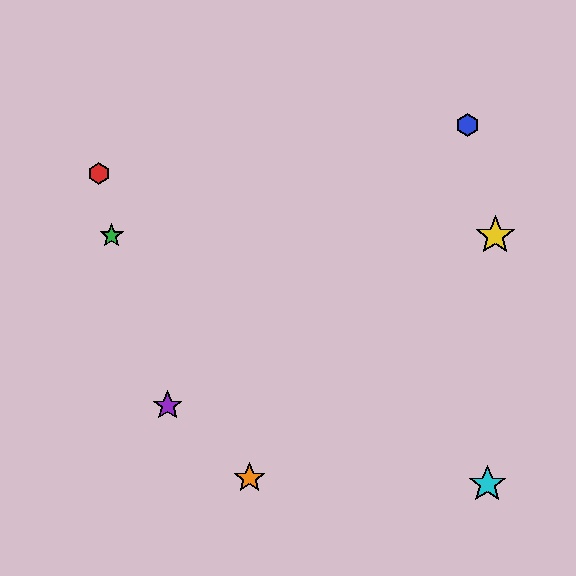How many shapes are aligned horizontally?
2 shapes (the green star, the yellow star) are aligned horizontally.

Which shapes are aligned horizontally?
The green star, the yellow star are aligned horizontally.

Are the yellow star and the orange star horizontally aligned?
No, the yellow star is at y≈236 and the orange star is at y≈478.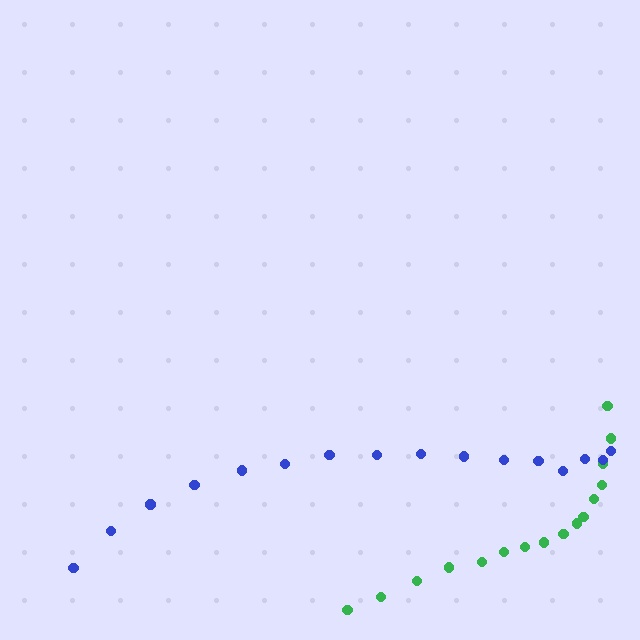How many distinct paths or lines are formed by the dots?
There are 2 distinct paths.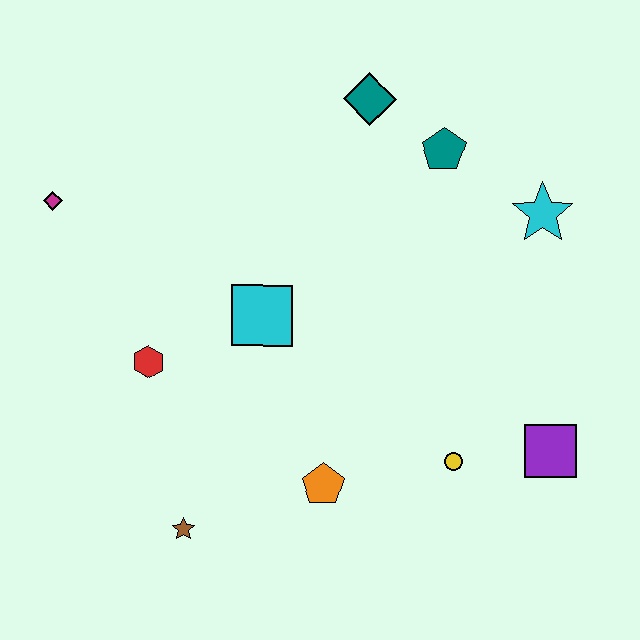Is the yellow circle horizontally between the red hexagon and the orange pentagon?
No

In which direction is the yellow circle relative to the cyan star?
The yellow circle is below the cyan star.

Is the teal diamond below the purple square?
No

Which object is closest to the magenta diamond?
The red hexagon is closest to the magenta diamond.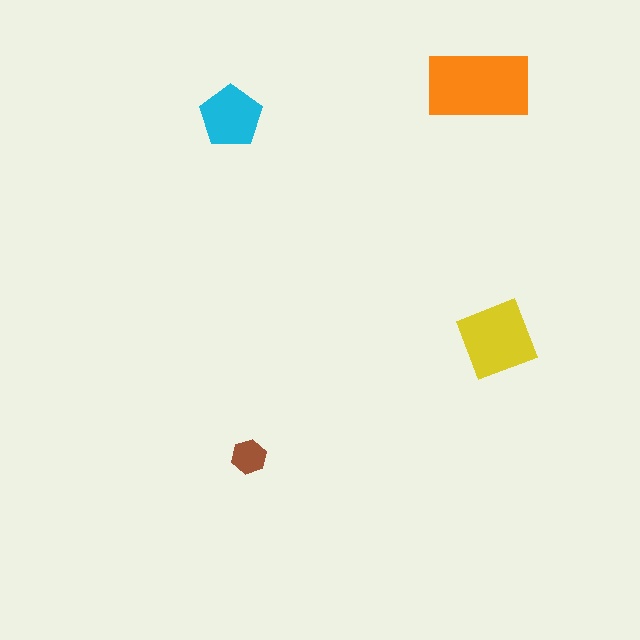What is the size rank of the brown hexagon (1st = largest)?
4th.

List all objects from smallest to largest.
The brown hexagon, the cyan pentagon, the yellow square, the orange rectangle.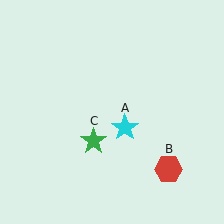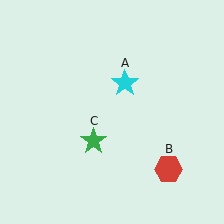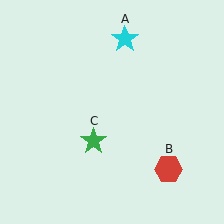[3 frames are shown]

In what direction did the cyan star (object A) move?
The cyan star (object A) moved up.